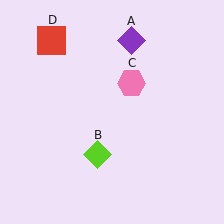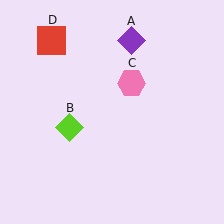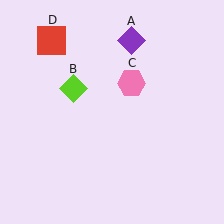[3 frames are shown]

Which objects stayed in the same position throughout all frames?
Purple diamond (object A) and pink hexagon (object C) and red square (object D) remained stationary.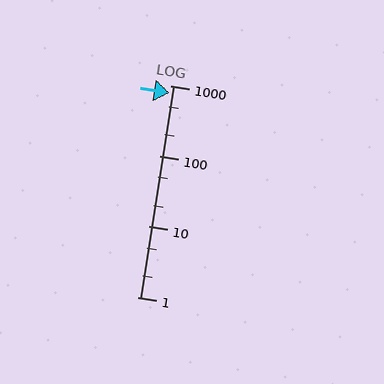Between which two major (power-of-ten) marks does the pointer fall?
The pointer is between 100 and 1000.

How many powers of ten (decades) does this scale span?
The scale spans 3 decades, from 1 to 1000.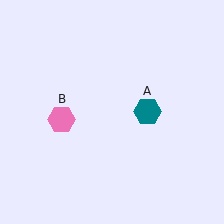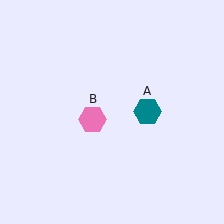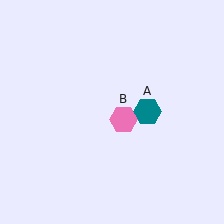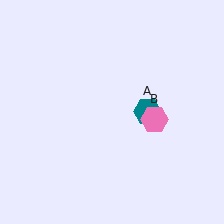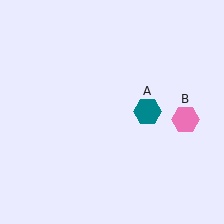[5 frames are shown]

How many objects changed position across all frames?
1 object changed position: pink hexagon (object B).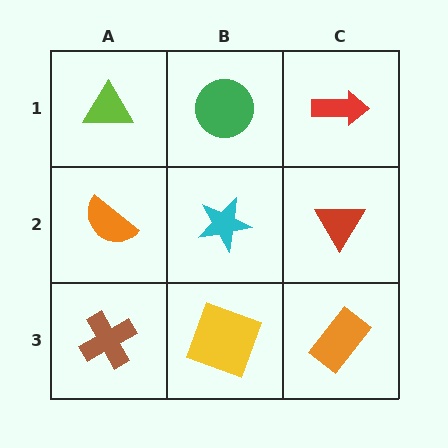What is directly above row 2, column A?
A lime triangle.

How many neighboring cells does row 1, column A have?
2.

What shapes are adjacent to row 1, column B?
A cyan star (row 2, column B), a lime triangle (row 1, column A), a red arrow (row 1, column C).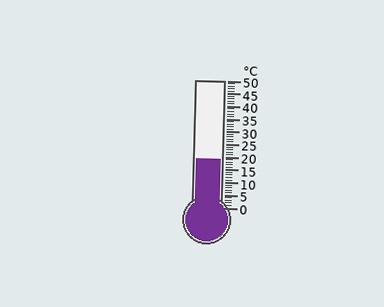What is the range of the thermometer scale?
The thermometer scale ranges from 0°C to 50°C.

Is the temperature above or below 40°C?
The temperature is below 40°C.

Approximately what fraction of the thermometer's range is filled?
The thermometer is filled to approximately 40% of its range.